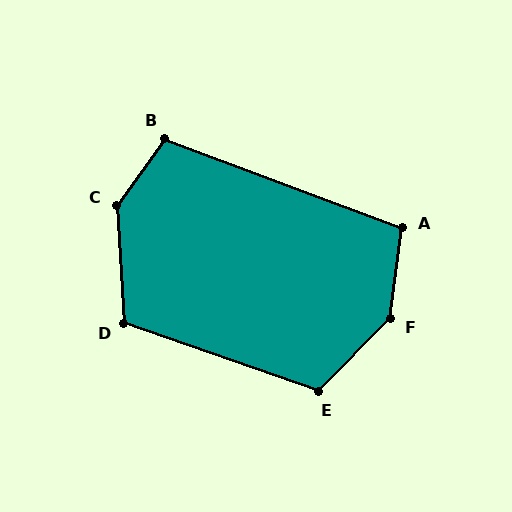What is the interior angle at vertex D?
Approximately 113 degrees (obtuse).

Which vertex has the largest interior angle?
F, at approximately 142 degrees.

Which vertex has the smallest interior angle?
A, at approximately 103 degrees.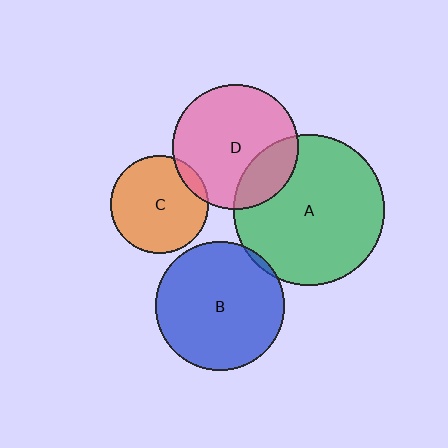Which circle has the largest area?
Circle A (green).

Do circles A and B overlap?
Yes.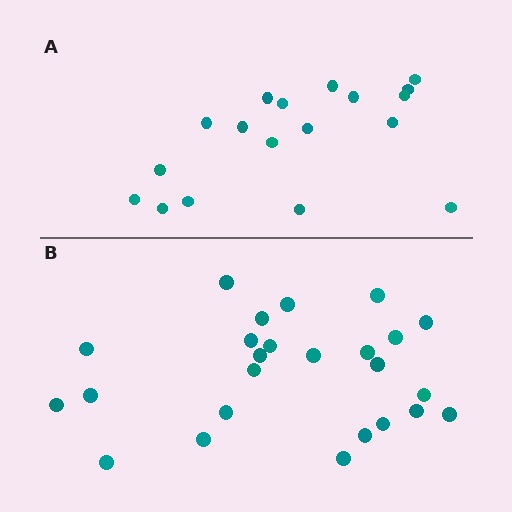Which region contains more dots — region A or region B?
Region B (the bottom region) has more dots.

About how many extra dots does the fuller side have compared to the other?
Region B has roughly 8 or so more dots than region A.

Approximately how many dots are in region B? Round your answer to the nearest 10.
About 20 dots. (The exact count is 25, which rounds to 20.)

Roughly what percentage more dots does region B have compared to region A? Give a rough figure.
About 40% more.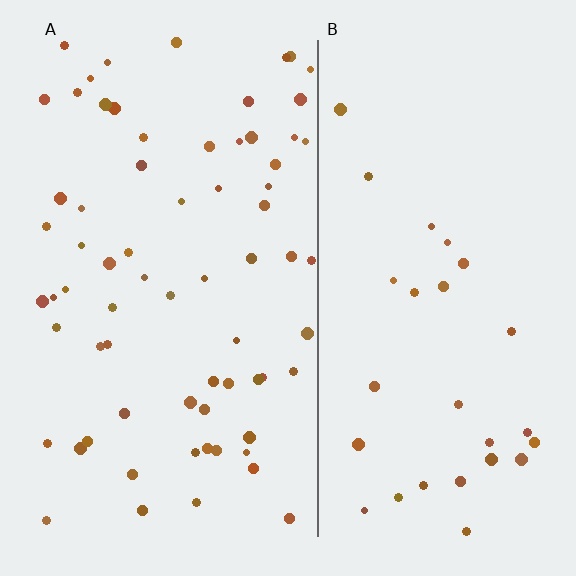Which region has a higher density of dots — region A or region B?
A (the left).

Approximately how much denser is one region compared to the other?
Approximately 2.4× — region A over region B.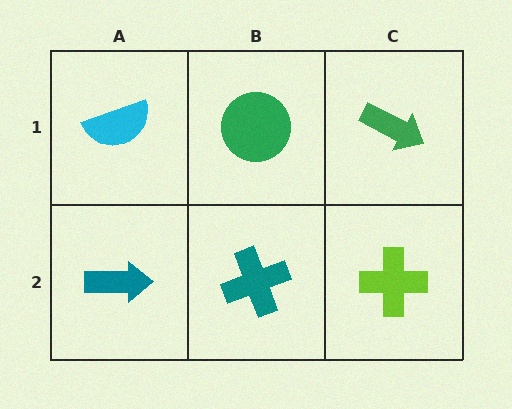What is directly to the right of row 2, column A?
A teal cross.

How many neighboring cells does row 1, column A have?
2.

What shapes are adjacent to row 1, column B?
A teal cross (row 2, column B), a cyan semicircle (row 1, column A), a green arrow (row 1, column C).